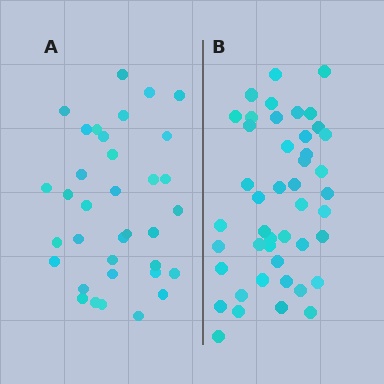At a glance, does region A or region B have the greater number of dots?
Region B (the right region) has more dots.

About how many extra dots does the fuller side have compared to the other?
Region B has roughly 10 or so more dots than region A.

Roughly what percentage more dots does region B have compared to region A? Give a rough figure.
About 30% more.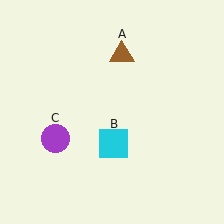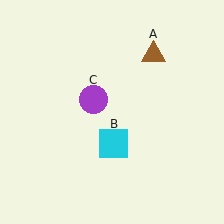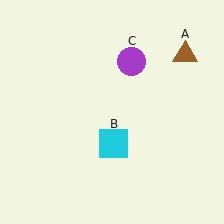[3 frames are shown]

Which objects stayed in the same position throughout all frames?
Cyan square (object B) remained stationary.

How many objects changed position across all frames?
2 objects changed position: brown triangle (object A), purple circle (object C).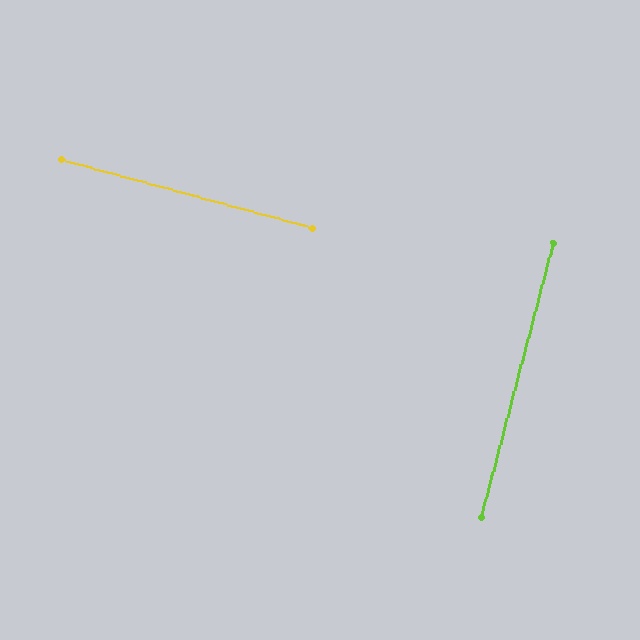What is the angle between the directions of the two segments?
Approximately 90 degrees.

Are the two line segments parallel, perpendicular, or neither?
Perpendicular — they meet at approximately 90°.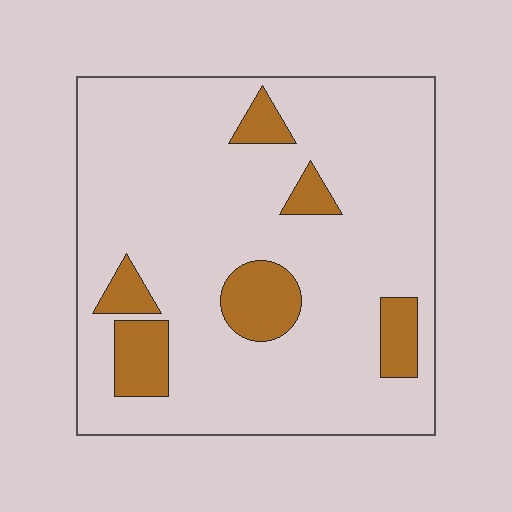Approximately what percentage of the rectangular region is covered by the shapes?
Approximately 15%.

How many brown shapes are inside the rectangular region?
6.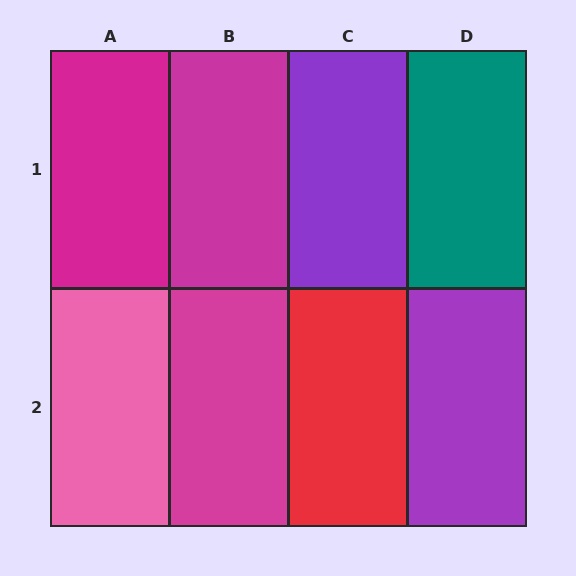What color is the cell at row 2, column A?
Pink.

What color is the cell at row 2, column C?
Red.